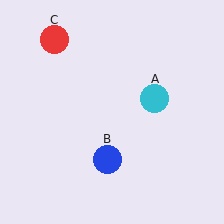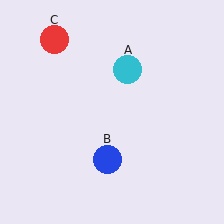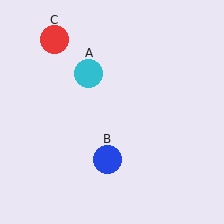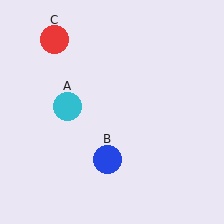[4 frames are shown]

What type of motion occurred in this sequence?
The cyan circle (object A) rotated counterclockwise around the center of the scene.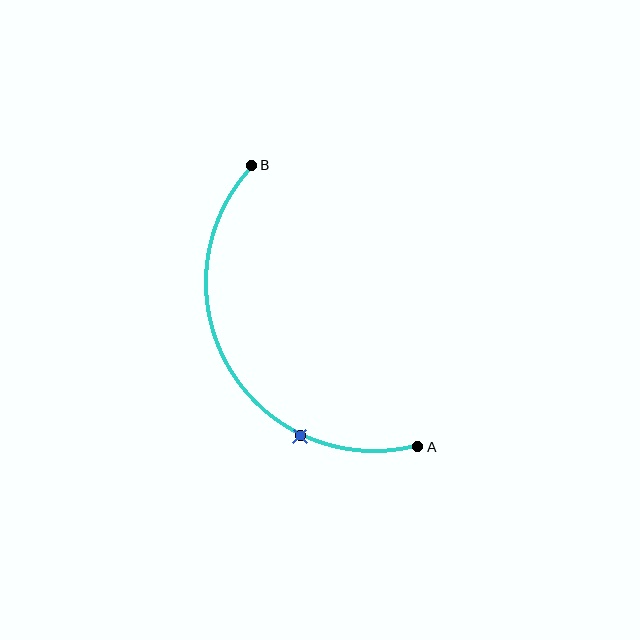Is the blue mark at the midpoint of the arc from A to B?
No. The blue mark lies on the arc but is closer to endpoint A. The arc midpoint would be at the point on the curve equidistant along the arc from both A and B.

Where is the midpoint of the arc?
The arc midpoint is the point on the curve farthest from the straight line joining A and B. It sits to the left of that line.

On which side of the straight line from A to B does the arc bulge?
The arc bulges to the left of the straight line connecting A and B.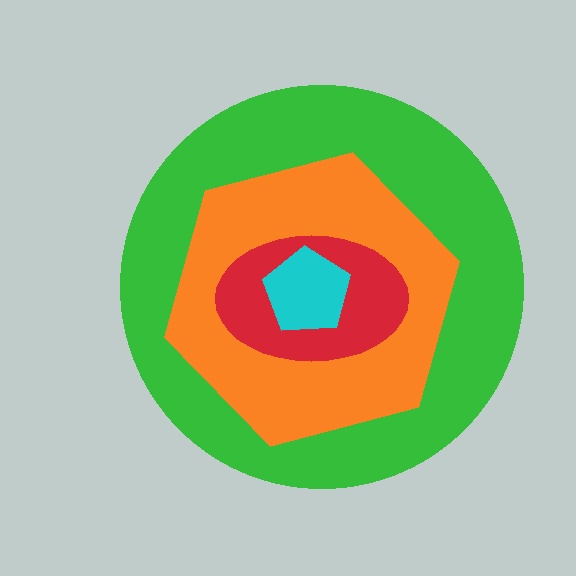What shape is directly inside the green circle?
The orange hexagon.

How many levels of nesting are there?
4.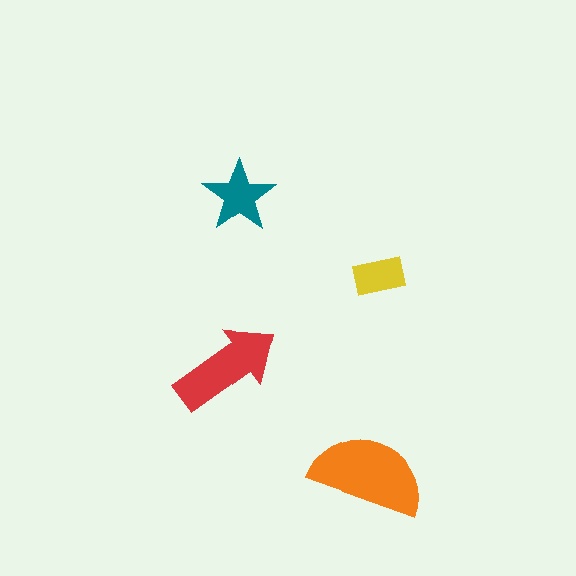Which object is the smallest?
The yellow rectangle.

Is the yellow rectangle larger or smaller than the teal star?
Smaller.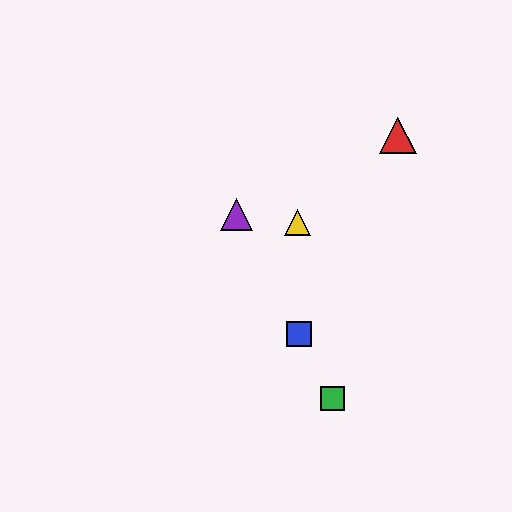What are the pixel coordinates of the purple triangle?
The purple triangle is at (237, 214).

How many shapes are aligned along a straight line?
3 shapes (the blue square, the green square, the purple triangle) are aligned along a straight line.